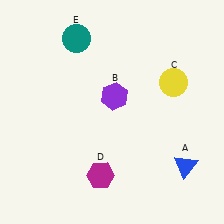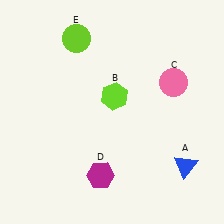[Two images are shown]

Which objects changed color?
B changed from purple to lime. C changed from yellow to pink. E changed from teal to lime.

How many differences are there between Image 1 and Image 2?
There are 3 differences between the two images.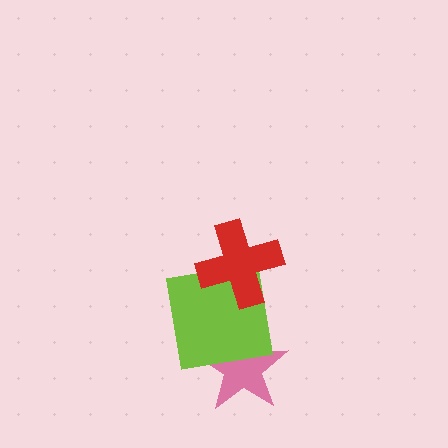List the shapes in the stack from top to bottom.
From top to bottom: the red cross, the lime square, the pink star.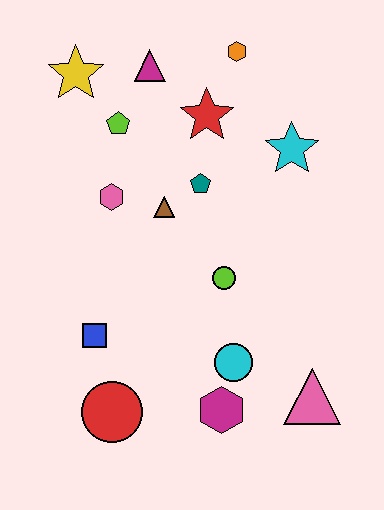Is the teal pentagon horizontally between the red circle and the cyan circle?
Yes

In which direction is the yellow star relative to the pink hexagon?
The yellow star is above the pink hexagon.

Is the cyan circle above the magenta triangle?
No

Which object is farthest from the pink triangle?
The yellow star is farthest from the pink triangle.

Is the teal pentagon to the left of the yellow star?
No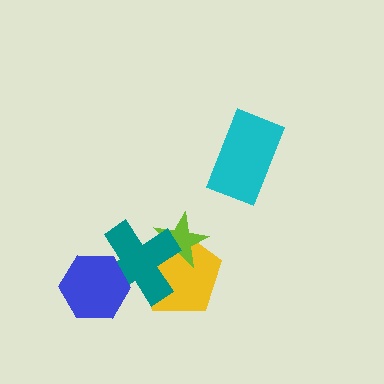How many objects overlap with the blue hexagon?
1 object overlaps with the blue hexagon.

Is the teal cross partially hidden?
Yes, it is partially covered by another shape.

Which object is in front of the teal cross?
The blue hexagon is in front of the teal cross.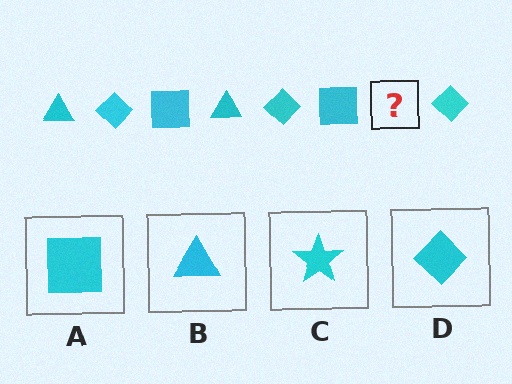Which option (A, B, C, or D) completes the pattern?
B.